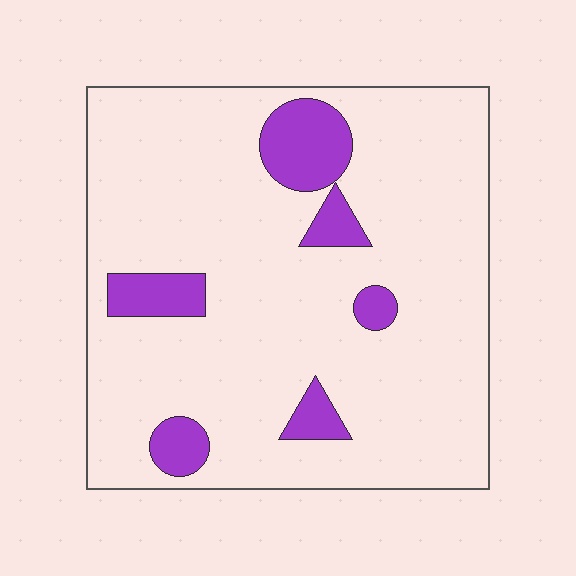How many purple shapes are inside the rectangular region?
6.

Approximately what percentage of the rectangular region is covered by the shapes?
Approximately 15%.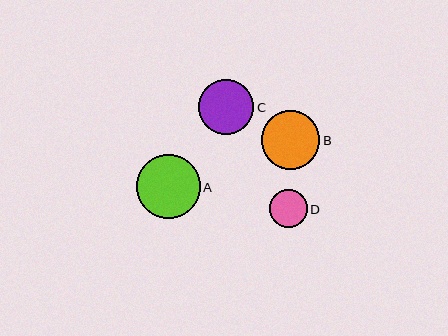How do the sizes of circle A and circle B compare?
Circle A and circle B are approximately the same size.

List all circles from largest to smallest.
From largest to smallest: A, B, C, D.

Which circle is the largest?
Circle A is the largest with a size of approximately 64 pixels.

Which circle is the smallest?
Circle D is the smallest with a size of approximately 38 pixels.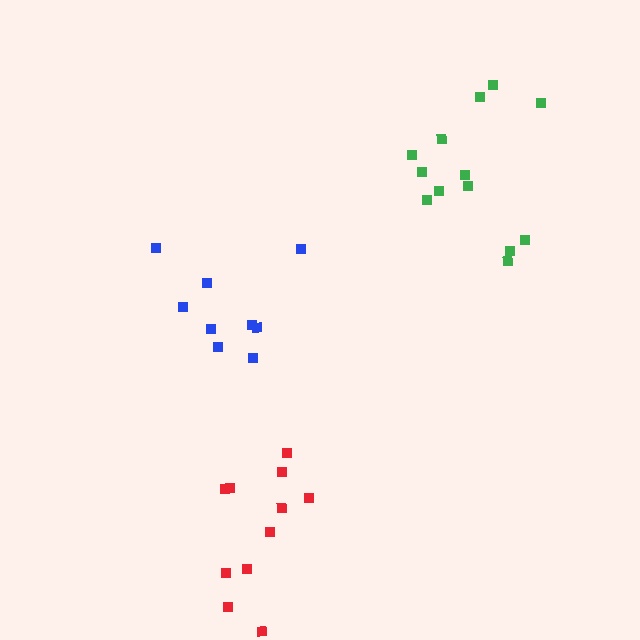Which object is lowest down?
The red cluster is bottommost.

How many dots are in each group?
Group 1: 9 dots, Group 2: 13 dots, Group 3: 11 dots (33 total).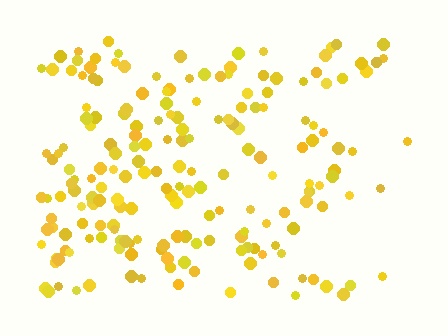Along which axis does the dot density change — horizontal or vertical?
Horizontal.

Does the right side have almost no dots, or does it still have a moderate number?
Still a moderate number, just noticeably fewer than the left.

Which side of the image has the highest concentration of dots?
The left.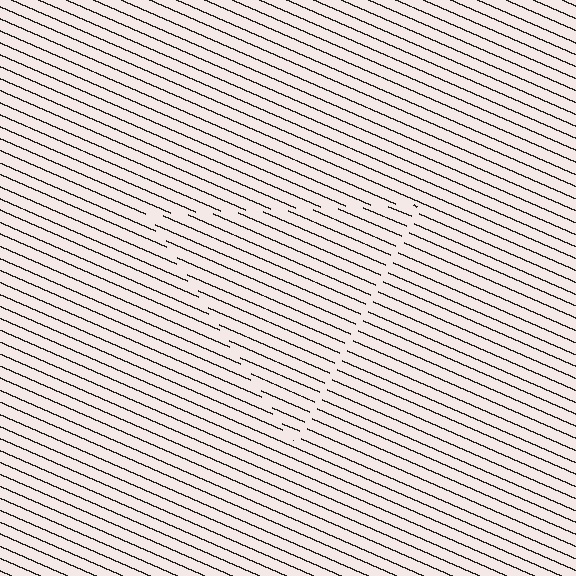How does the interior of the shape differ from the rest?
The interior of the shape contains the same grating, shifted by half a period — the contour is defined by the phase discontinuity where line-ends from the inner and outer gratings abut.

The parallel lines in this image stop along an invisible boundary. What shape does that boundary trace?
An illusory triangle. The interior of the shape contains the same grating, shifted by half a period — the contour is defined by the phase discontinuity where line-ends from the inner and outer gratings abut.